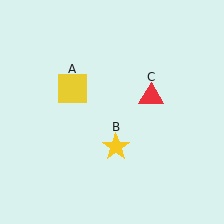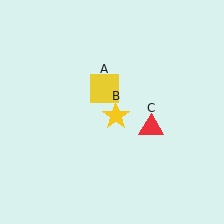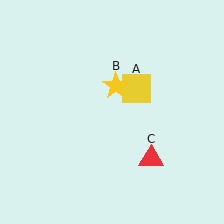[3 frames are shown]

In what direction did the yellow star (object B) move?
The yellow star (object B) moved up.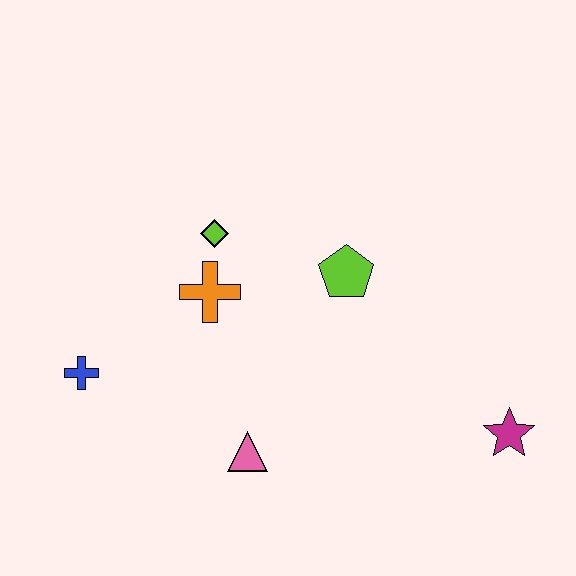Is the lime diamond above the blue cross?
Yes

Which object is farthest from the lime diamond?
The magenta star is farthest from the lime diamond.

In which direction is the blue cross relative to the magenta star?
The blue cross is to the left of the magenta star.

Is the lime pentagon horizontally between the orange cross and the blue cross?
No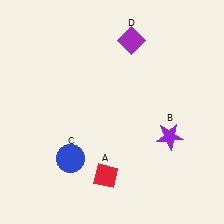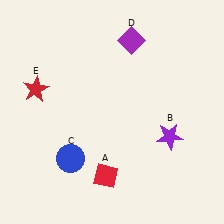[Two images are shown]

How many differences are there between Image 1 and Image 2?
There is 1 difference between the two images.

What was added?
A red star (E) was added in Image 2.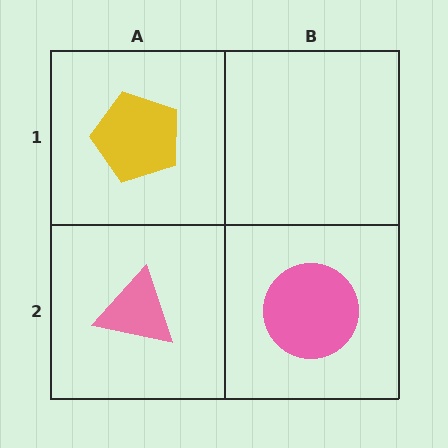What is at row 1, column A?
A yellow pentagon.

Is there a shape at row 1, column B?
No, that cell is empty.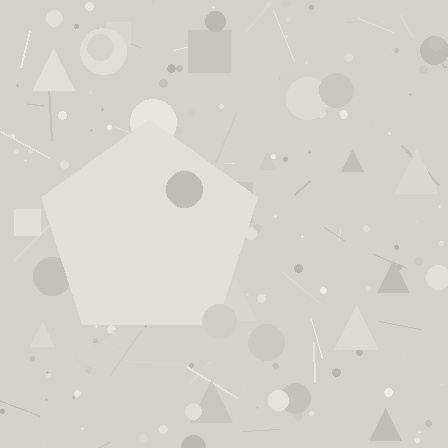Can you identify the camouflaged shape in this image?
The camouflaged shape is a pentagon.